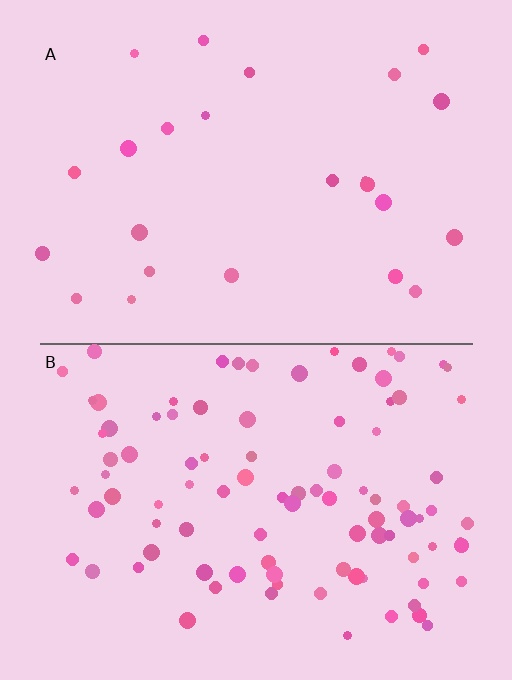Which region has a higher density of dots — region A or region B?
B (the bottom).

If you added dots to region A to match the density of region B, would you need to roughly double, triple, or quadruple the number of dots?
Approximately quadruple.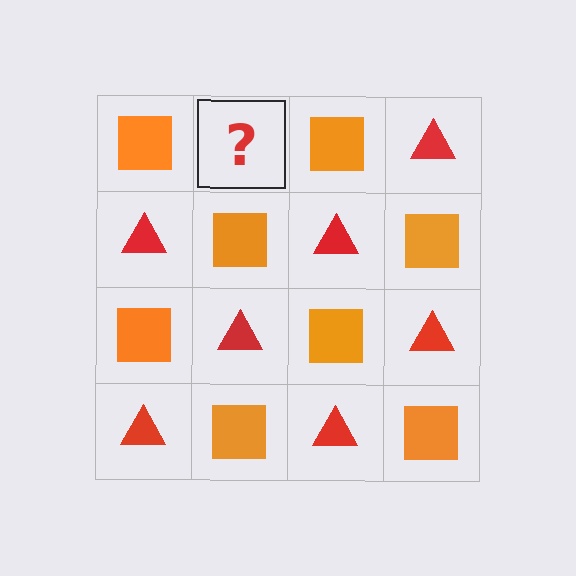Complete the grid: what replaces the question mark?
The question mark should be replaced with a red triangle.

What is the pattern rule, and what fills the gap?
The rule is that it alternates orange square and red triangle in a checkerboard pattern. The gap should be filled with a red triangle.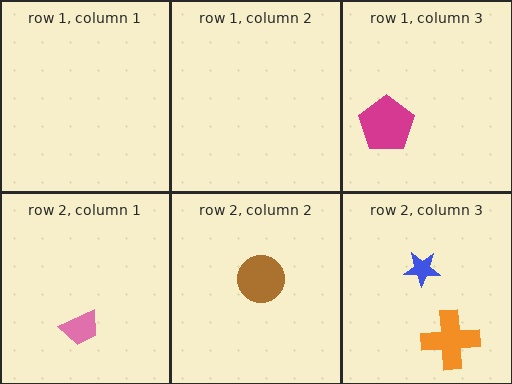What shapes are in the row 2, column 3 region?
The blue star, the orange cross.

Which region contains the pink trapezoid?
The row 2, column 1 region.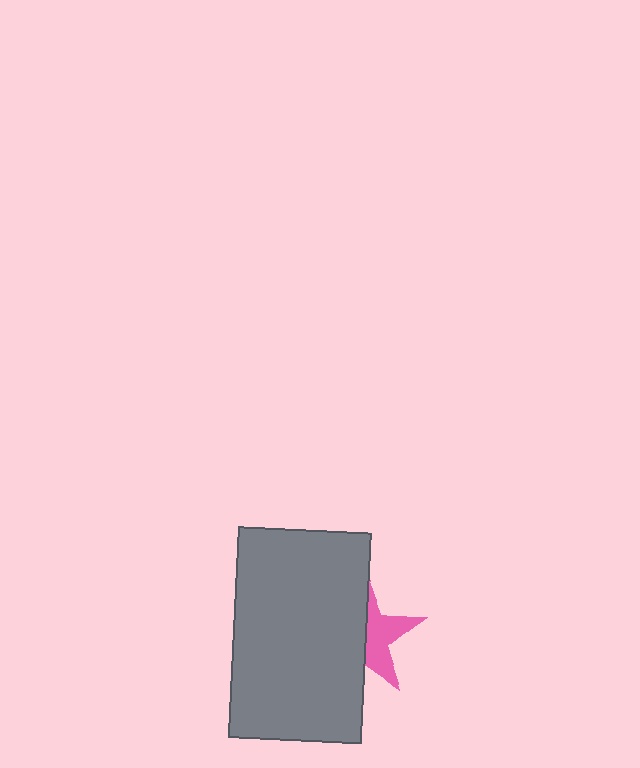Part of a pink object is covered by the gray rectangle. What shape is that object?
It is a star.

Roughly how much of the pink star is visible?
A small part of it is visible (roughly 43%).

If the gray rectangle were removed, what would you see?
You would see the complete pink star.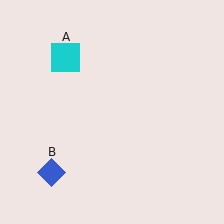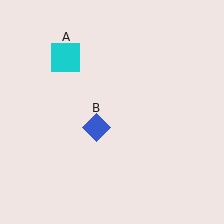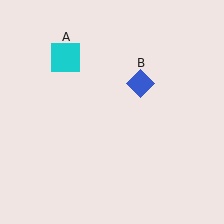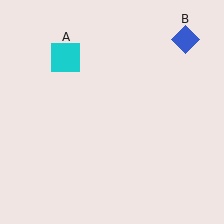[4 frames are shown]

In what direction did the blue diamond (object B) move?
The blue diamond (object B) moved up and to the right.